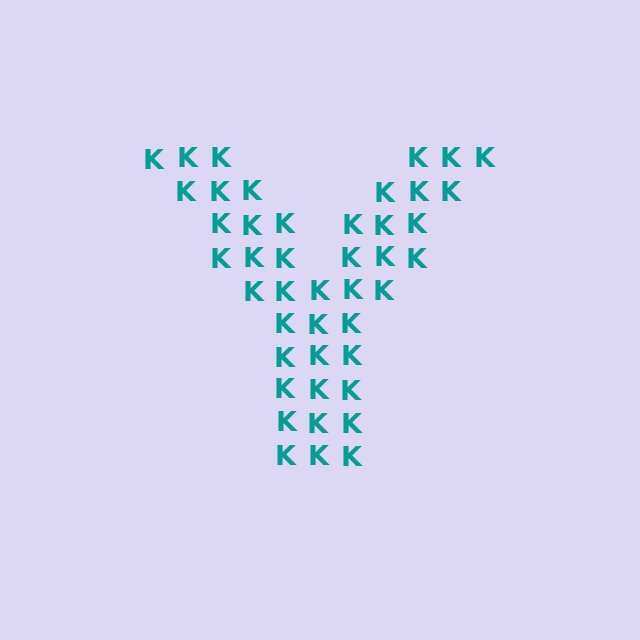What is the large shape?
The large shape is the letter Y.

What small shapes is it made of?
It is made of small letter K's.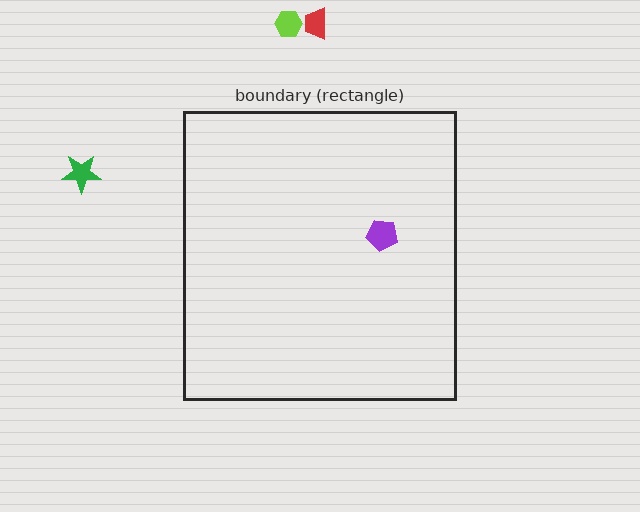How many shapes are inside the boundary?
1 inside, 3 outside.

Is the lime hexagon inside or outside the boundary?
Outside.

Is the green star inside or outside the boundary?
Outside.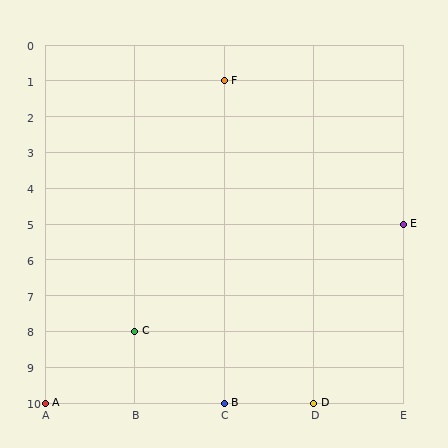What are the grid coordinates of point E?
Point E is at grid coordinates (E, 5).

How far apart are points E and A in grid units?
Points E and A are 4 columns and 5 rows apart (about 6.4 grid units diagonally).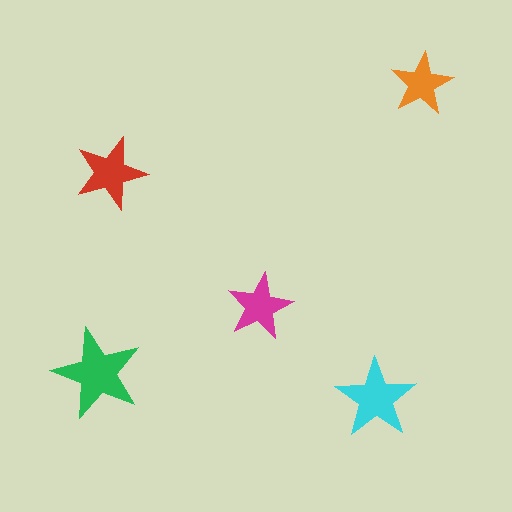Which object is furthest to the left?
The green star is leftmost.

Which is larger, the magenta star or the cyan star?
The cyan one.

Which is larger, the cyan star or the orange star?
The cyan one.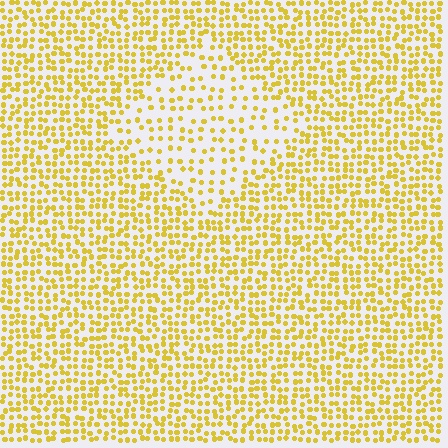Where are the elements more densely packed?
The elements are more densely packed outside the diamond boundary.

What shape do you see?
I see a diamond.